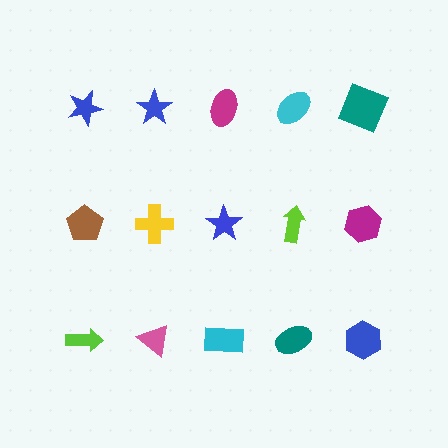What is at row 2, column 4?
A lime arrow.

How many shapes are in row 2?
5 shapes.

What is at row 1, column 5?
A teal square.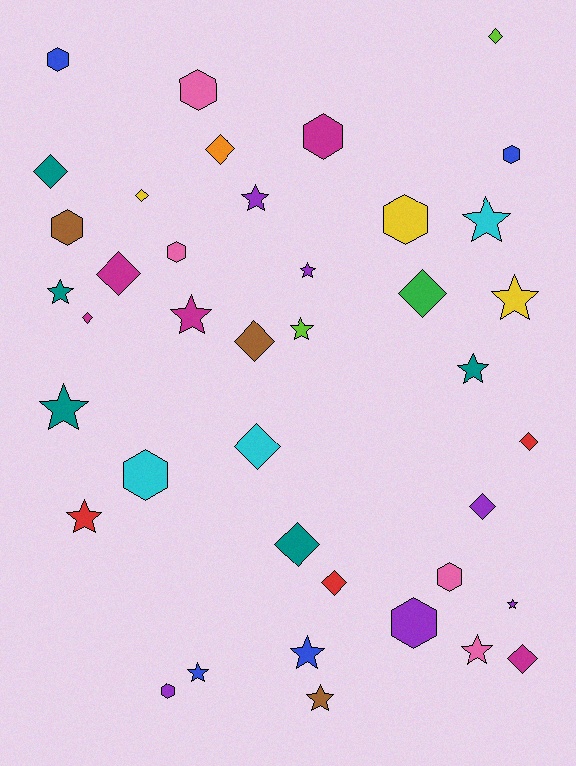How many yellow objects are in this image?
There are 3 yellow objects.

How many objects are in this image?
There are 40 objects.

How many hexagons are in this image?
There are 11 hexagons.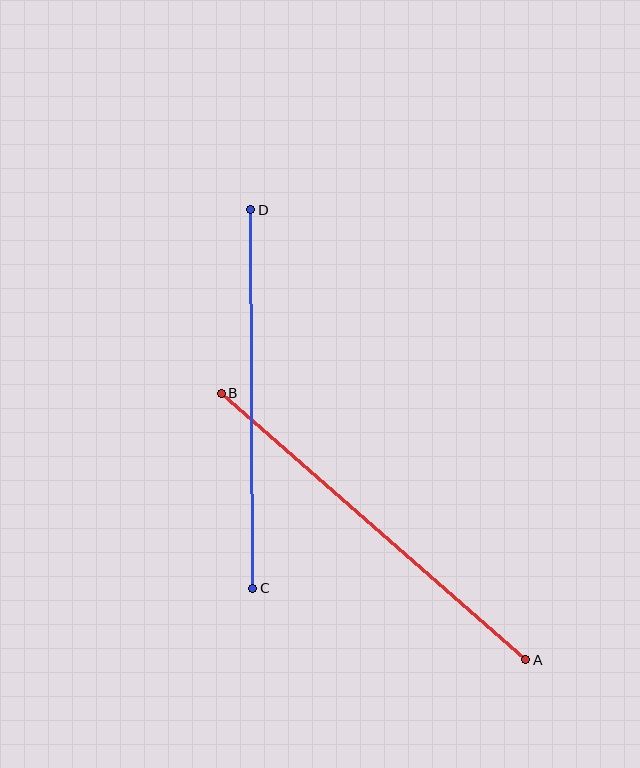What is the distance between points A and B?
The distance is approximately 405 pixels.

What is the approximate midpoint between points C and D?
The midpoint is at approximately (252, 399) pixels.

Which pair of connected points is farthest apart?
Points A and B are farthest apart.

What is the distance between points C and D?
The distance is approximately 379 pixels.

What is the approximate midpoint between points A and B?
The midpoint is at approximately (374, 526) pixels.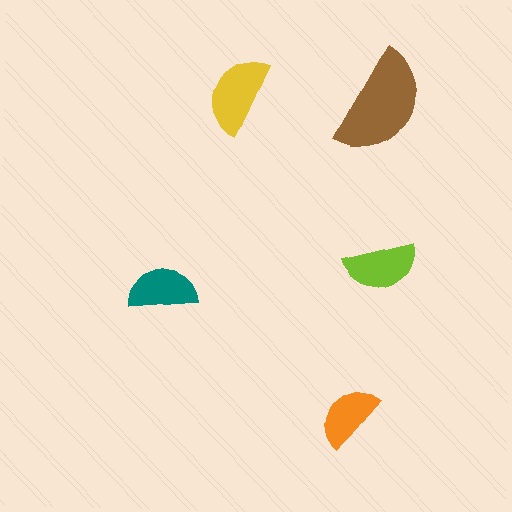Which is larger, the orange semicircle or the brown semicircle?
The brown one.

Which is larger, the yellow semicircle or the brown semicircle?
The brown one.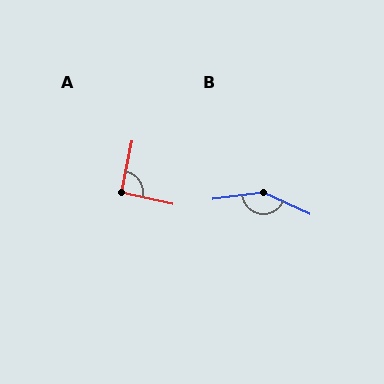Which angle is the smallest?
A, at approximately 90 degrees.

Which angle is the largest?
B, at approximately 149 degrees.